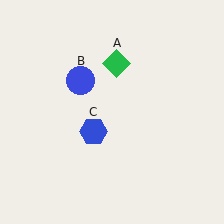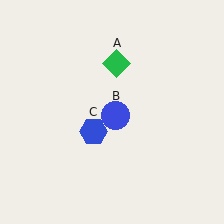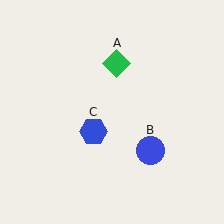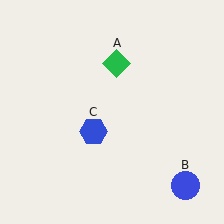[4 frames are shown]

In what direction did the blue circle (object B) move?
The blue circle (object B) moved down and to the right.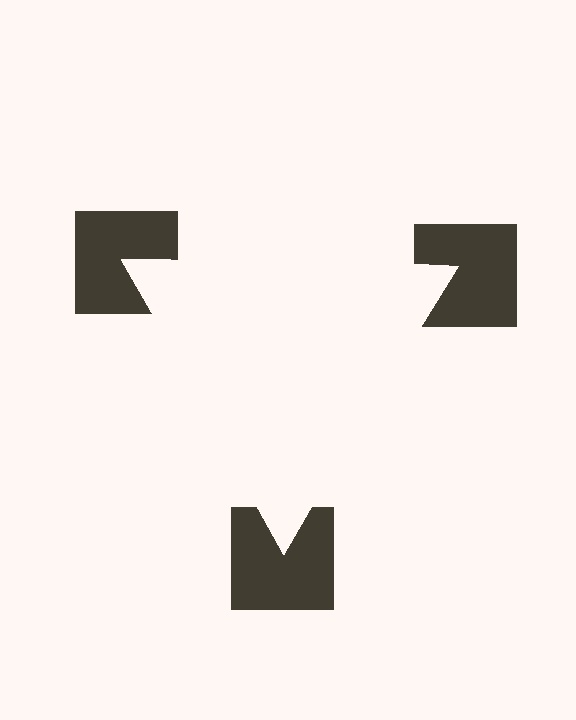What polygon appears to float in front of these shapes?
An illusory triangle — its edges are inferred from the aligned wedge cuts in the notched squares, not physically drawn.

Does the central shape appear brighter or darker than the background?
It typically appears slightly brighter than the background, even though no actual brightness change is drawn.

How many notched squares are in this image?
There are 3 — one at each vertex of the illusory triangle.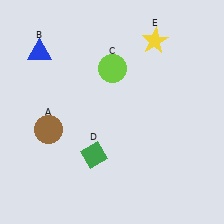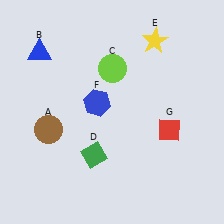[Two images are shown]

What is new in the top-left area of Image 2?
A blue hexagon (F) was added in the top-left area of Image 2.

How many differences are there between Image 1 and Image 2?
There are 2 differences between the two images.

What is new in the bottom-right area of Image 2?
A red diamond (G) was added in the bottom-right area of Image 2.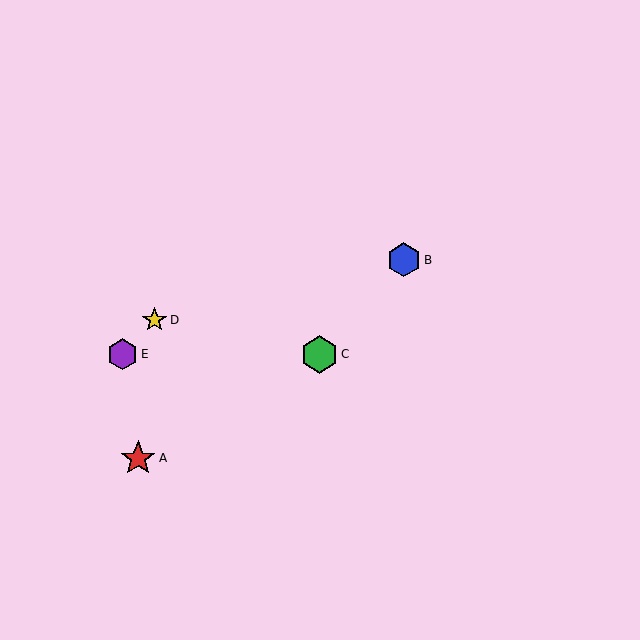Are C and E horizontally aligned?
Yes, both are at y≈354.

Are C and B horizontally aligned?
No, C is at y≈354 and B is at y≈260.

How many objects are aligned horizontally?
2 objects (C, E) are aligned horizontally.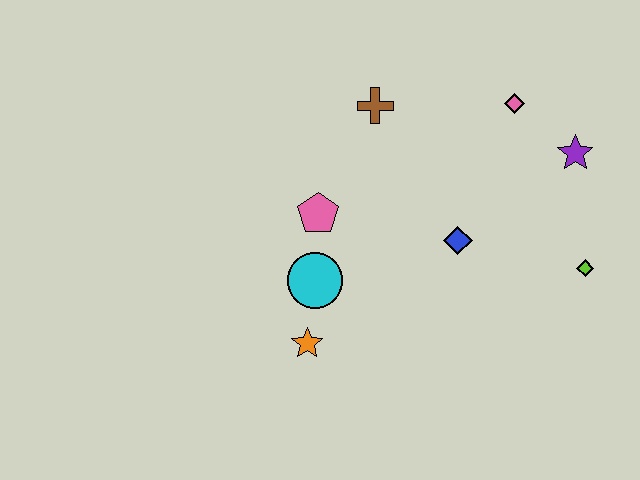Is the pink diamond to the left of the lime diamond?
Yes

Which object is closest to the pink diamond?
The purple star is closest to the pink diamond.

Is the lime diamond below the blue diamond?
Yes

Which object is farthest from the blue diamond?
The orange star is farthest from the blue diamond.